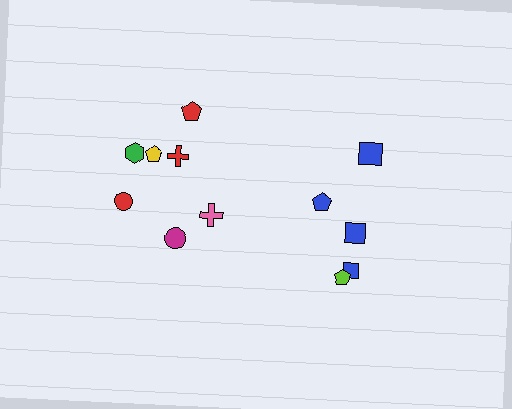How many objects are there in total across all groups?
There are 12 objects.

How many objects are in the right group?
There are 5 objects.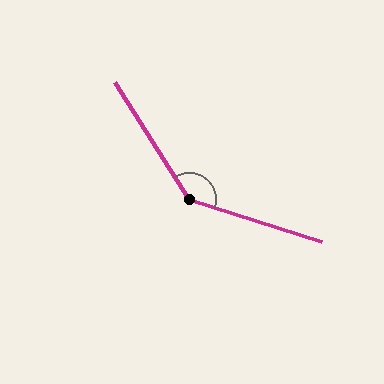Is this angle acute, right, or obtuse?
It is obtuse.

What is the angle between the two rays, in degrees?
Approximately 140 degrees.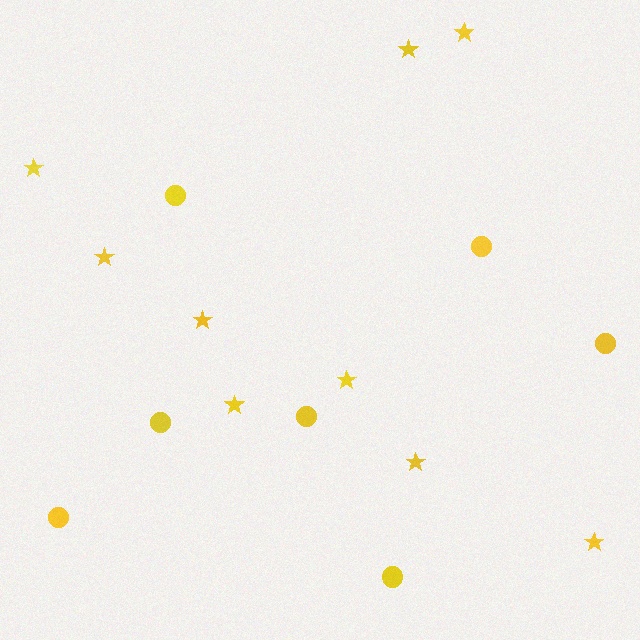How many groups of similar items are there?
There are 2 groups: one group of circles (7) and one group of stars (9).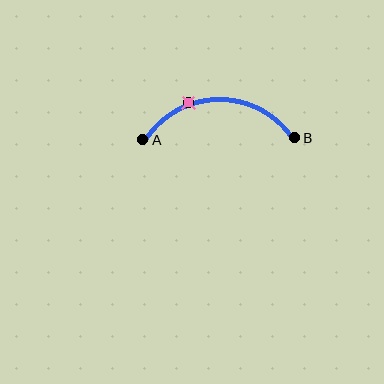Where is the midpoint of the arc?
The arc midpoint is the point on the curve farthest from the straight line joining A and B. It sits above that line.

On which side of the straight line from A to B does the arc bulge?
The arc bulges above the straight line connecting A and B.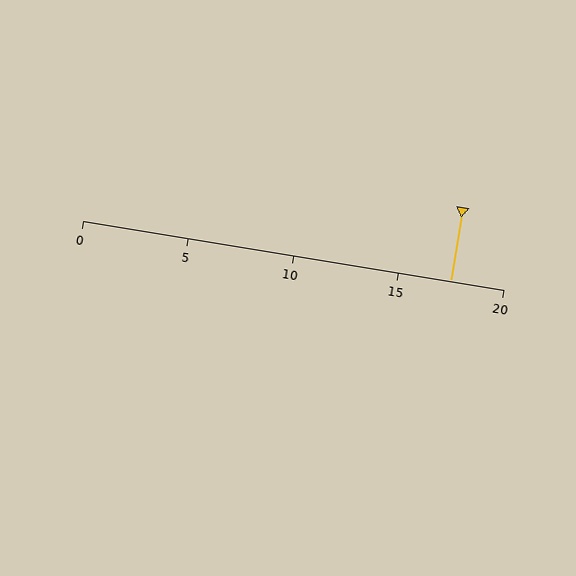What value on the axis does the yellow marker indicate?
The marker indicates approximately 17.5.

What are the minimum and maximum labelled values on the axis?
The axis runs from 0 to 20.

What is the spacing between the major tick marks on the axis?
The major ticks are spaced 5 apart.